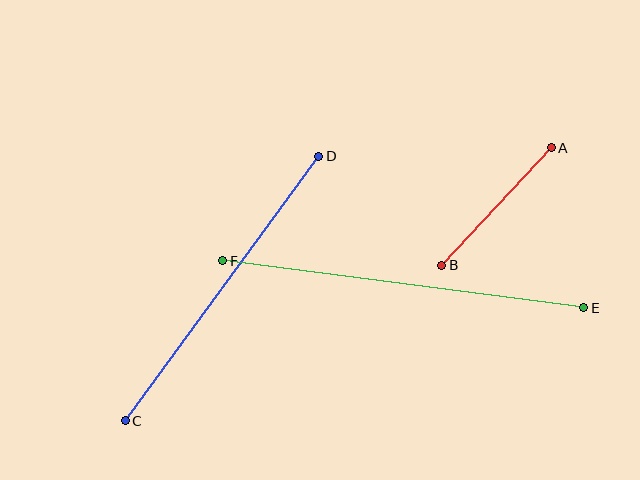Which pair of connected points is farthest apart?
Points E and F are farthest apart.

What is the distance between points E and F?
The distance is approximately 365 pixels.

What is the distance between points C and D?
The distance is approximately 328 pixels.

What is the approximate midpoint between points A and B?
The midpoint is at approximately (496, 206) pixels.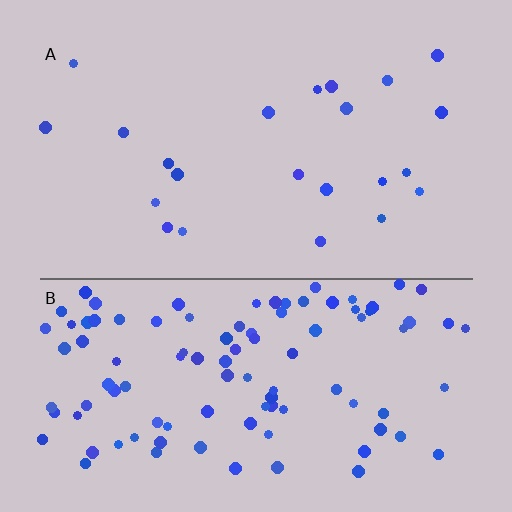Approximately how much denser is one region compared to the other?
Approximately 4.6× — region B over region A.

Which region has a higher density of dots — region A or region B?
B (the bottom).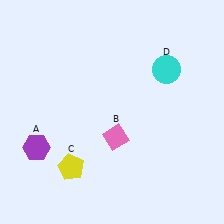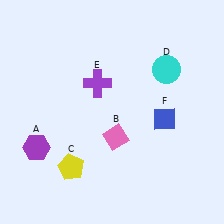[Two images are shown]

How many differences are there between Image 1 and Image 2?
There are 2 differences between the two images.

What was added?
A purple cross (E), a blue diamond (F) were added in Image 2.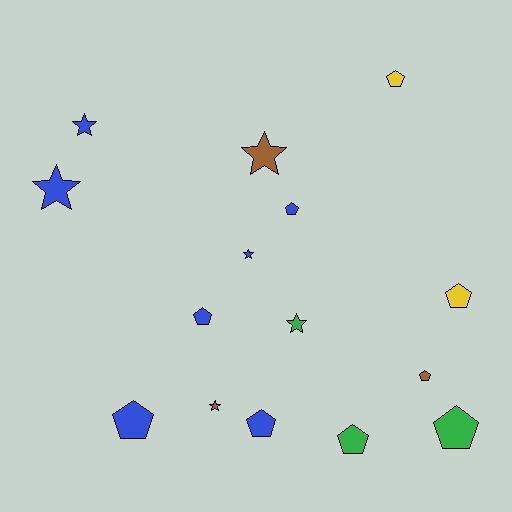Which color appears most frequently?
Blue, with 7 objects.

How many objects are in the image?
There are 15 objects.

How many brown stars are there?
There are 2 brown stars.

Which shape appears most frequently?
Pentagon, with 9 objects.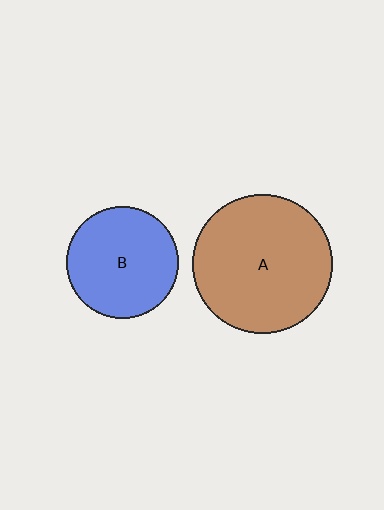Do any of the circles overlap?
No, none of the circles overlap.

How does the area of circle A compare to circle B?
Approximately 1.6 times.